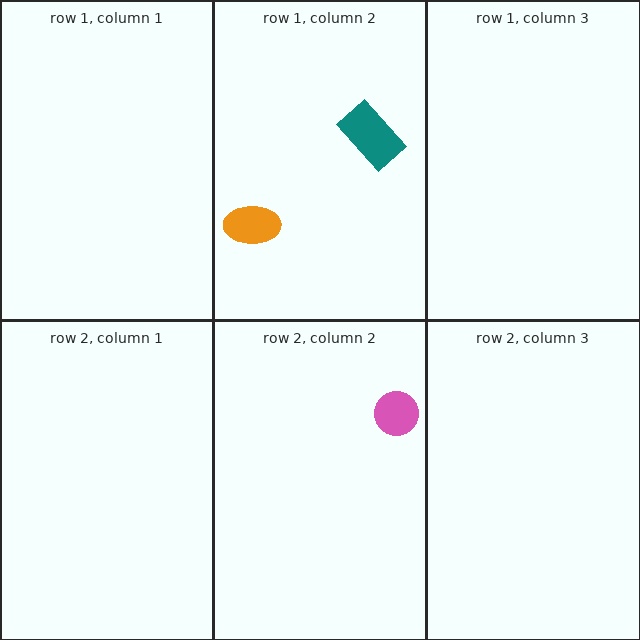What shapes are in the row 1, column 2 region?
The orange ellipse, the teal rectangle.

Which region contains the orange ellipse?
The row 1, column 2 region.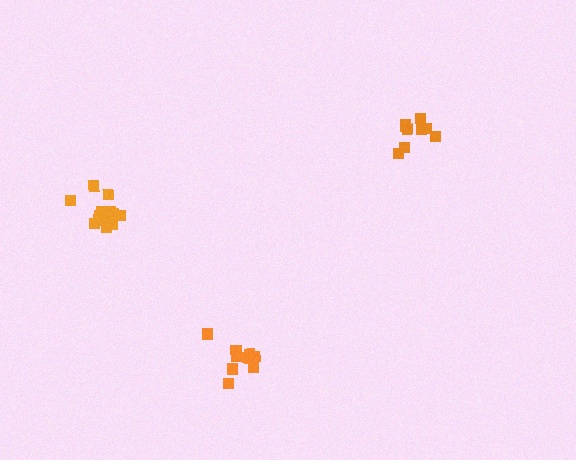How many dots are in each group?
Group 1: 14 dots, Group 2: 9 dots, Group 3: 10 dots (33 total).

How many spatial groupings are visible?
There are 3 spatial groupings.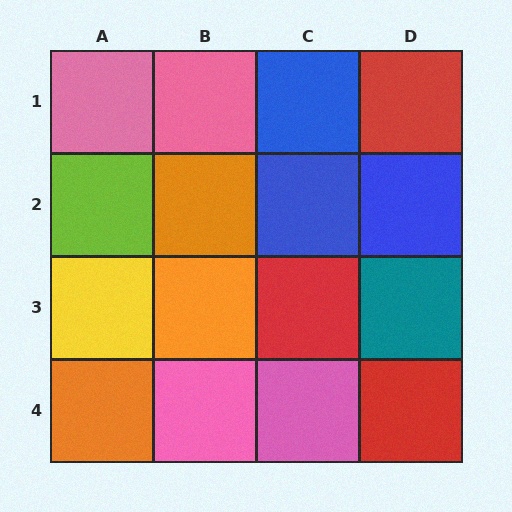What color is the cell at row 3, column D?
Teal.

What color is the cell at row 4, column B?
Pink.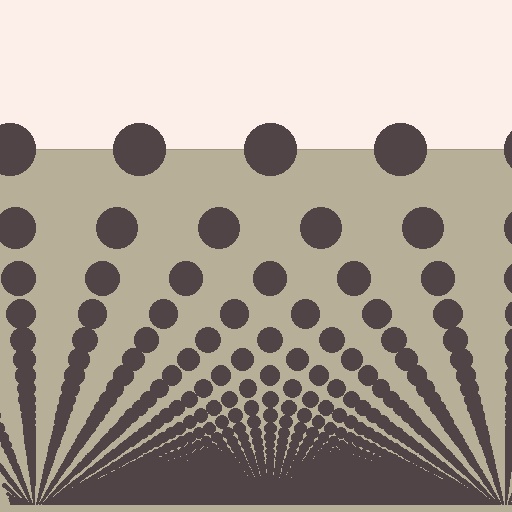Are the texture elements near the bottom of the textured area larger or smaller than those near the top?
Smaller. The gradient is inverted — elements near the bottom are smaller and denser.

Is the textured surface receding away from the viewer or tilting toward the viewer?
The surface appears to tilt toward the viewer. Texture elements get larger and sparser toward the top.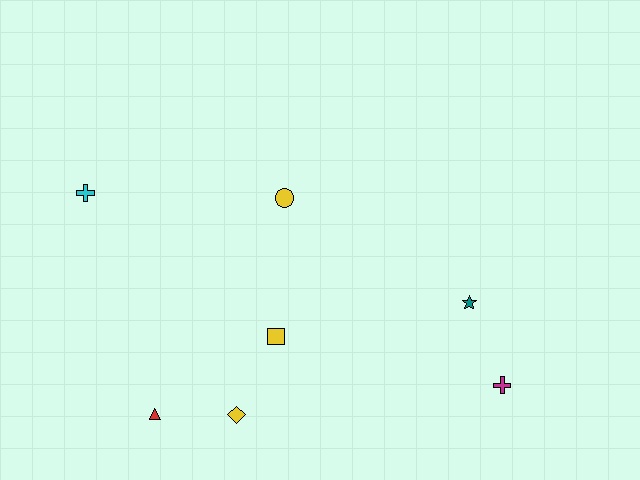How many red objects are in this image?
There is 1 red object.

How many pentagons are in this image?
There are no pentagons.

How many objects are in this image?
There are 7 objects.